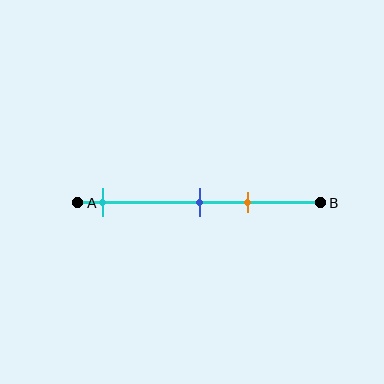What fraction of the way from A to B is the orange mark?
The orange mark is approximately 70% (0.7) of the way from A to B.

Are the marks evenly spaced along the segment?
No, the marks are not evenly spaced.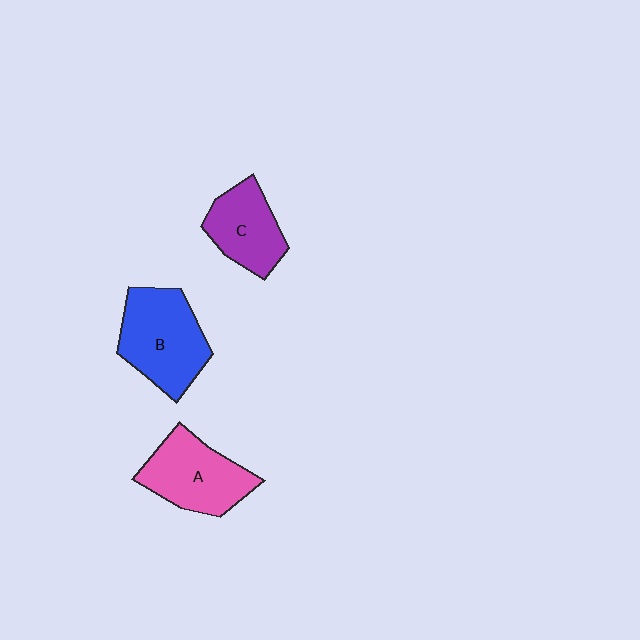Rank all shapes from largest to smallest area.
From largest to smallest: B (blue), A (pink), C (purple).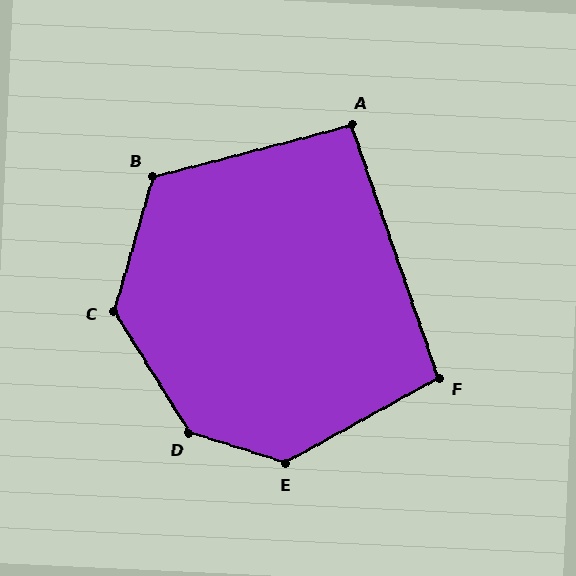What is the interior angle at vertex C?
Approximately 132 degrees (obtuse).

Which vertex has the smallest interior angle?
A, at approximately 94 degrees.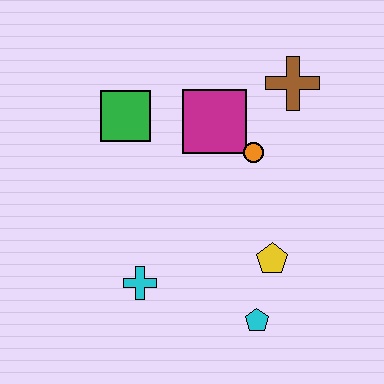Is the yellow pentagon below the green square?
Yes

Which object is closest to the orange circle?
The magenta square is closest to the orange circle.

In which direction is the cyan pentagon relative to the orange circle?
The cyan pentagon is below the orange circle.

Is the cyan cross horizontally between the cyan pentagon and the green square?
Yes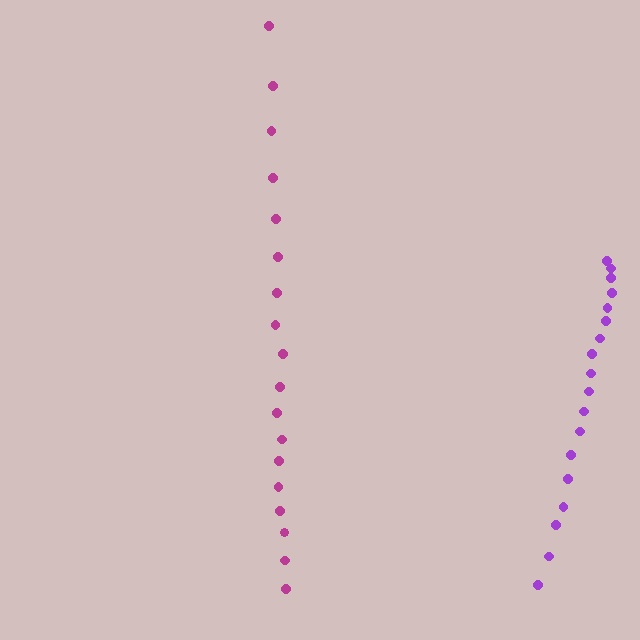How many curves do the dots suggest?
There are 2 distinct paths.